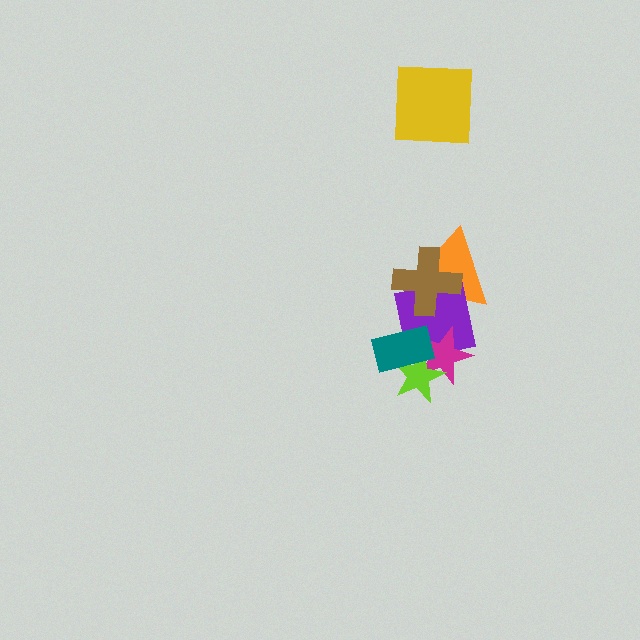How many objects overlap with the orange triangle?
2 objects overlap with the orange triangle.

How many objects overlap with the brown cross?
2 objects overlap with the brown cross.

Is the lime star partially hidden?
Yes, it is partially covered by another shape.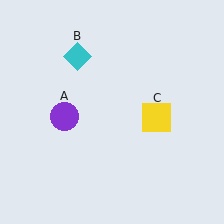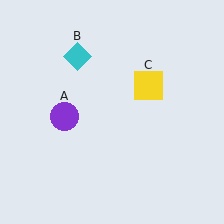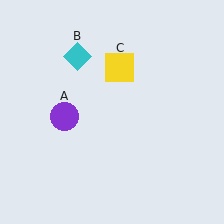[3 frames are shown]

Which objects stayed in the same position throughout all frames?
Purple circle (object A) and cyan diamond (object B) remained stationary.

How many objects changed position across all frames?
1 object changed position: yellow square (object C).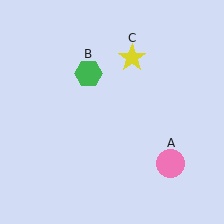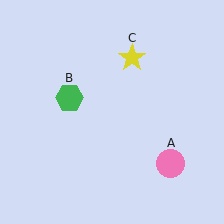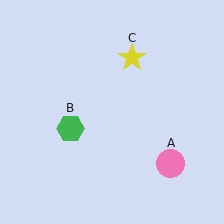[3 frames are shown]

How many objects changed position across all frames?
1 object changed position: green hexagon (object B).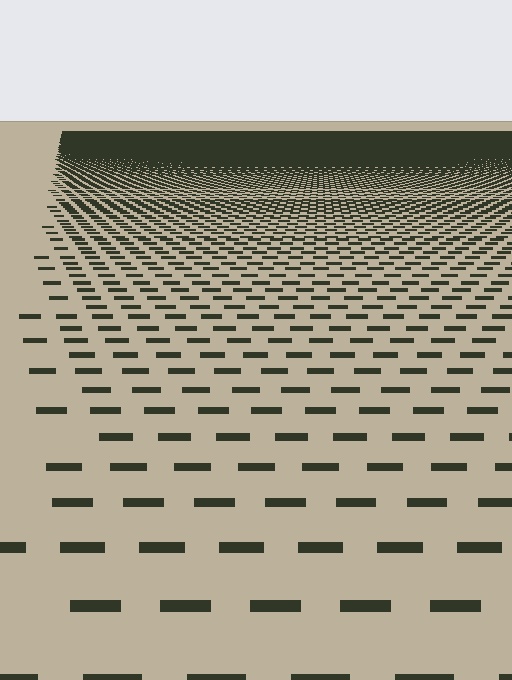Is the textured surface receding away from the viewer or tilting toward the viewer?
The surface is receding away from the viewer. Texture elements get smaller and denser toward the top.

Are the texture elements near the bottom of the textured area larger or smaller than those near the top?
Larger. Near the bottom, elements are closer to the viewer and appear at a bigger on-screen size.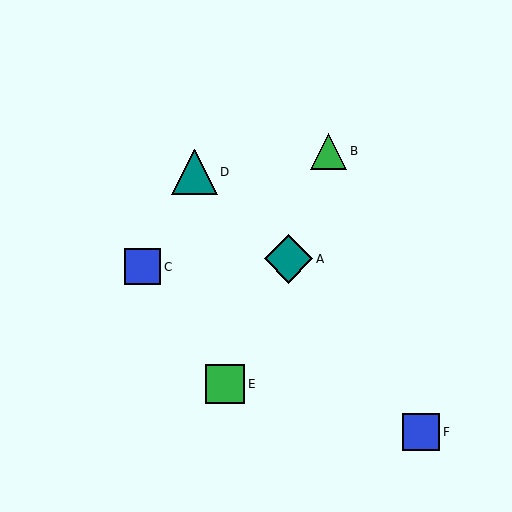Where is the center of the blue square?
The center of the blue square is at (143, 267).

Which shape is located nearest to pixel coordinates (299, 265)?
The teal diamond (labeled A) at (289, 259) is nearest to that location.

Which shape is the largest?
The teal diamond (labeled A) is the largest.